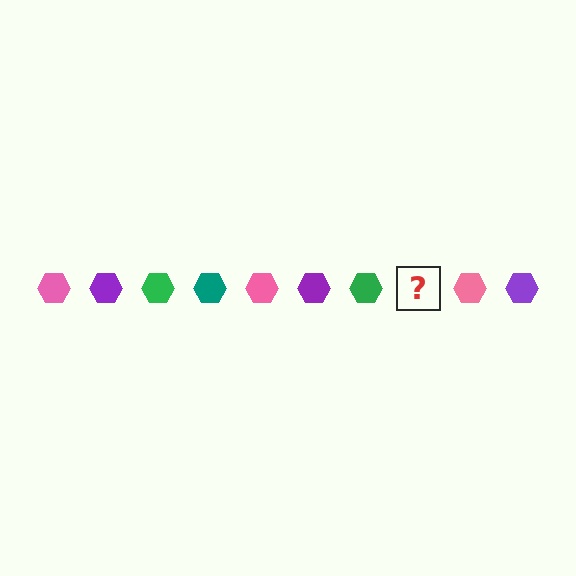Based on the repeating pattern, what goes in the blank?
The blank should be a teal hexagon.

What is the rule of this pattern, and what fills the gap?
The rule is that the pattern cycles through pink, purple, green, teal hexagons. The gap should be filled with a teal hexagon.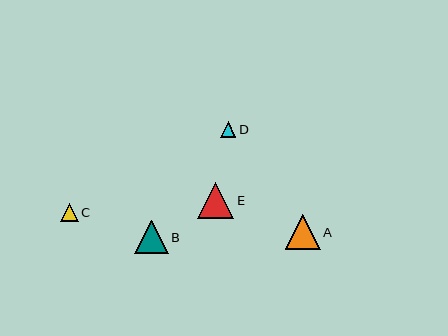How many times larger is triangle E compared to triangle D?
Triangle E is approximately 2.3 times the size of triangle D.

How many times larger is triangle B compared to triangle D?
Triangle B is approximately 2.1 times the size of triangle D.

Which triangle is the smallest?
Triangle D is the smallest with a size of approximately 16 pixels.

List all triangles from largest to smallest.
From largest to smallest: E, A, B, C, D.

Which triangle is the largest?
Triangle E is the largest with a size of approximately 36 pixels.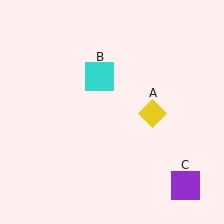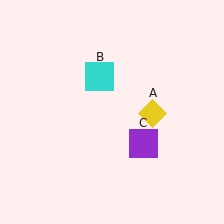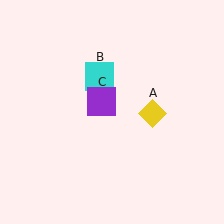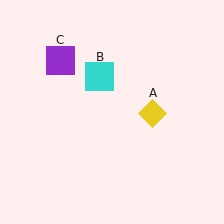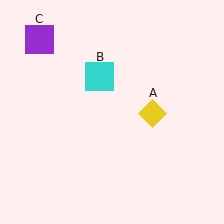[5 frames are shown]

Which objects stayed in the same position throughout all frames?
Yellow diamond (object A) and cyan square (object B) remained stationary.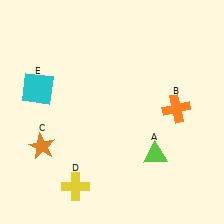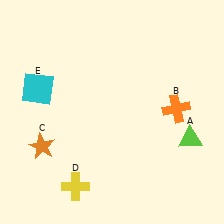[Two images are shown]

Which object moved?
The lime triangle (A) moved right.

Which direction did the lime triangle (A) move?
The lime triangle (A) moved right.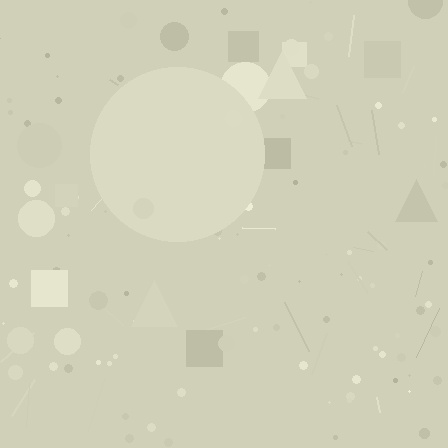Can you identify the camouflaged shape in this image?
The camouflaged shape is a circle.